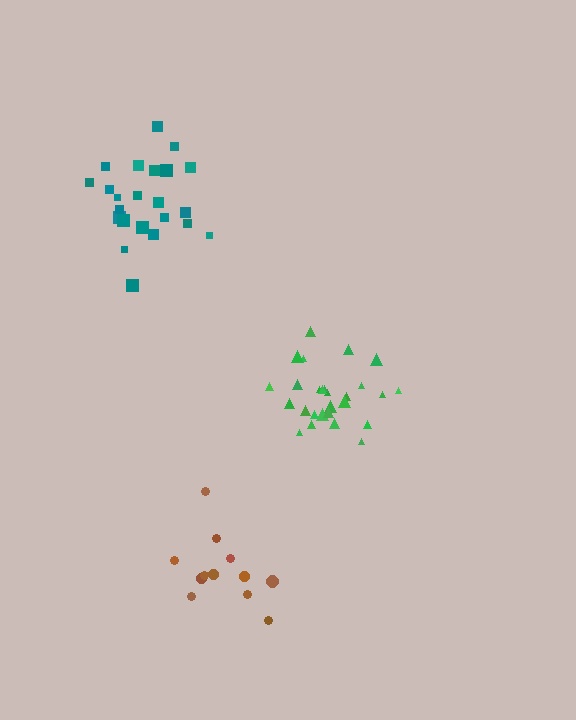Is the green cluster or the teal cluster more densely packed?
Green.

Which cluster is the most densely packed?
Green.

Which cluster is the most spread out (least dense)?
Teal.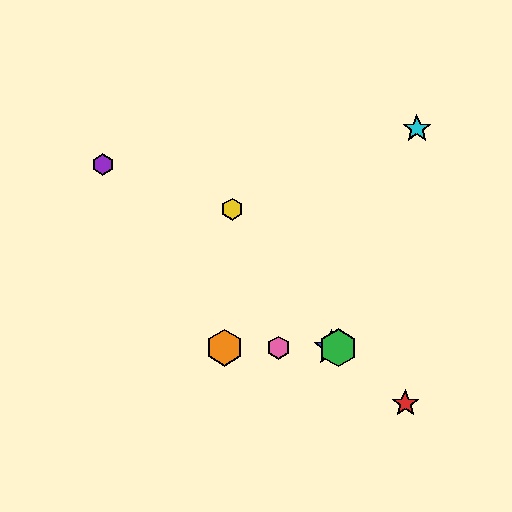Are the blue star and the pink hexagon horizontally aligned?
Yes, both are at y≈348.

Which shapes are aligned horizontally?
The blue star, the green hexagon, the orange hexagon, the pink hexagon are aligned horizontally.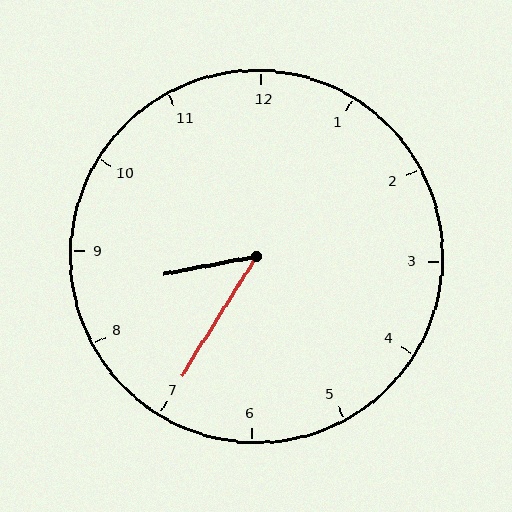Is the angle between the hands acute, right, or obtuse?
It is acute.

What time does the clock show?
8:35.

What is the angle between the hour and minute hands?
Approximately 48 degrees.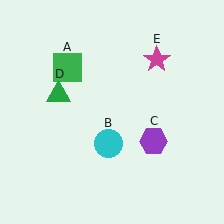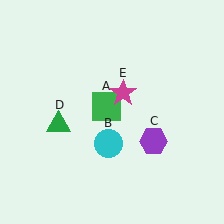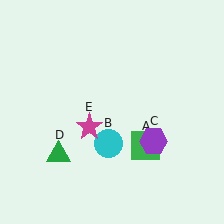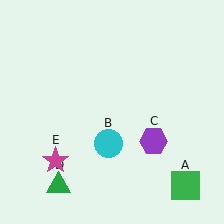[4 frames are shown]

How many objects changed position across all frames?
3 objects changed position: green square (object A), green triangle (object D), magenta star (object E).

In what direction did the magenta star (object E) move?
The magenta star (object E) moved down and to the left.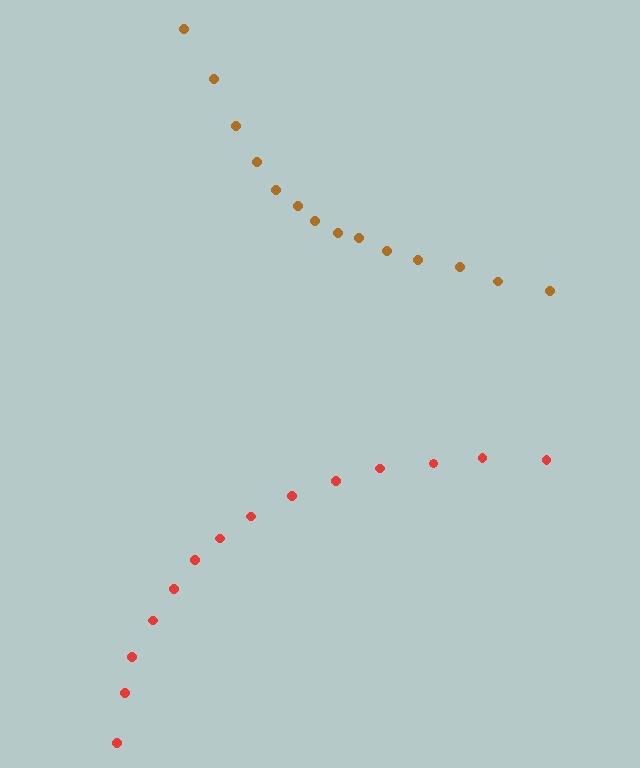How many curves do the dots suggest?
There are 2 distinct paths.